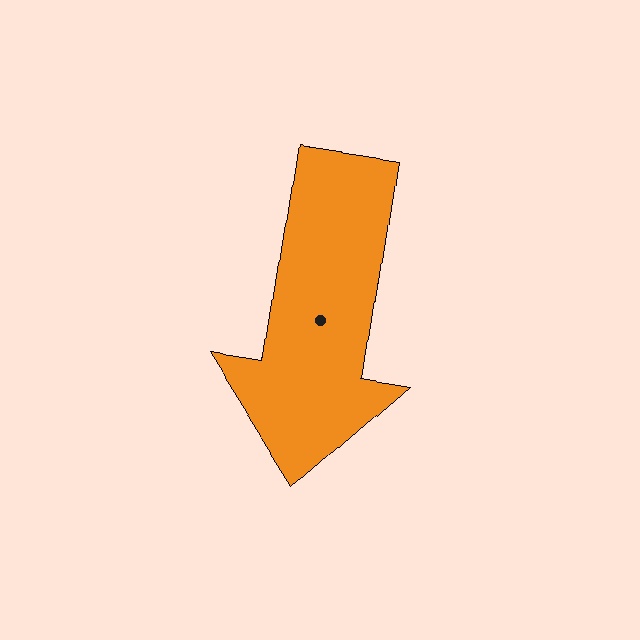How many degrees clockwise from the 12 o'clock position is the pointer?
Approximately 189 degrees.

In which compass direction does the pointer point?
South.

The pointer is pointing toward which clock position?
Roughly 6 o'clock.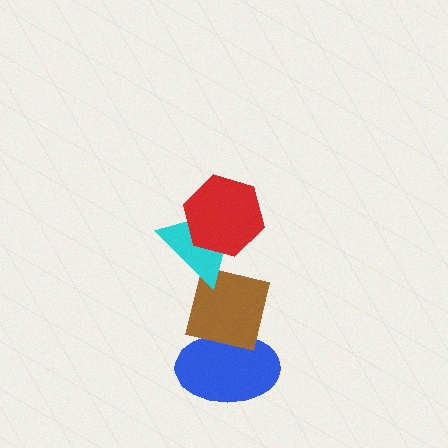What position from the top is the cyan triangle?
The cyan triangle is 2nd from the top.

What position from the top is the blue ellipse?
The blue ellipse is 4th from the top.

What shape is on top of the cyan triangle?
The red hexagon is on top of the cyan triangle.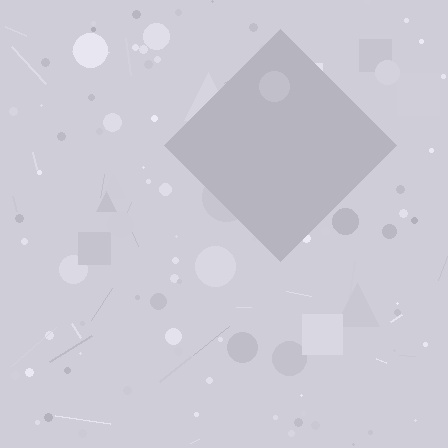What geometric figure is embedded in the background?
A diamond is embedded in the background.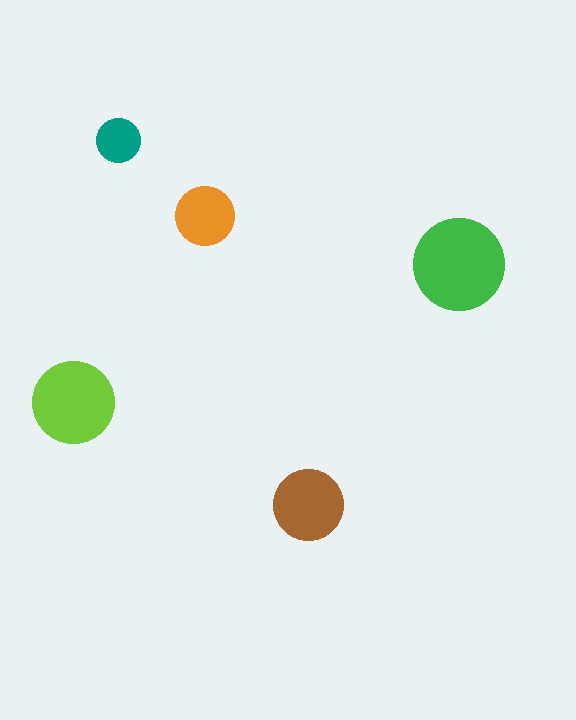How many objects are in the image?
There are 5 objects in the image.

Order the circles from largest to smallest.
the green one, the lime one, the brown one, the orange one, the teal one.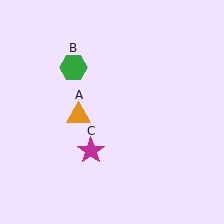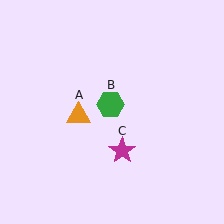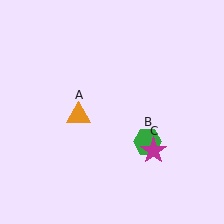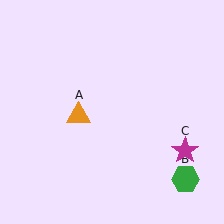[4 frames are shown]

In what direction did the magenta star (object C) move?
The magenta star (object C) moved right.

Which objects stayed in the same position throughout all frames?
Orange triangle (object A) remained stationary.